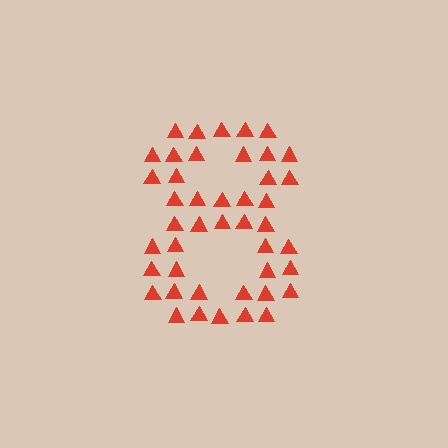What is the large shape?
The large shape is the digit 8.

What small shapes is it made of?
It is made of small triangles.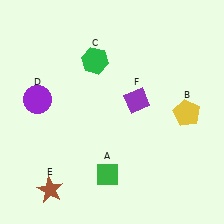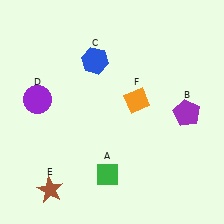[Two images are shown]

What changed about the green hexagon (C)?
In Image 1, C is green. In Image 2, it changed to blue.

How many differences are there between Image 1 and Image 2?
There are 3 differences between the two images.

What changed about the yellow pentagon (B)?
In Image 1, B is yellow. In Image 2, it changed to purple.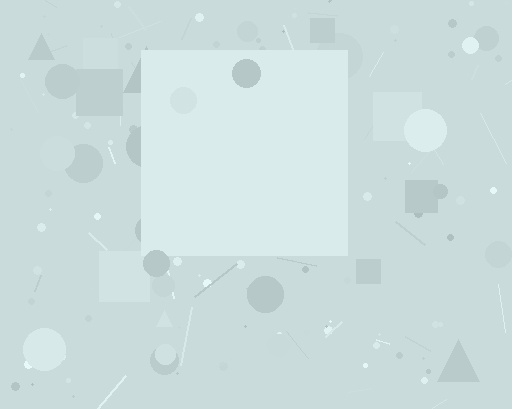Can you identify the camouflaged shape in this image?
The camouflaged shape is a square.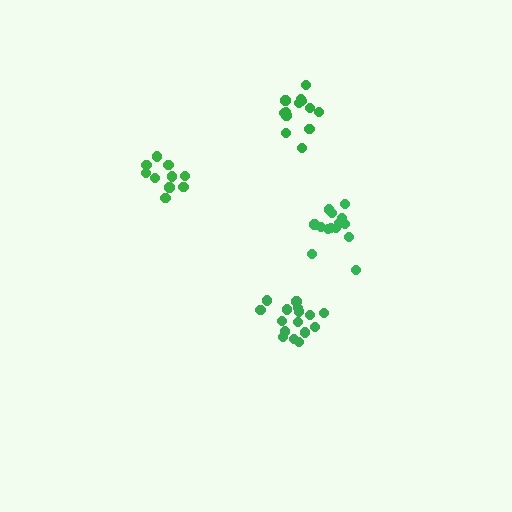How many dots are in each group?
Group 1: 15 dots, Group 2: 13 dots, Group 3: 10 dots, Group 4: 16 dots (54 total).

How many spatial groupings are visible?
There are 4 spatial groupings.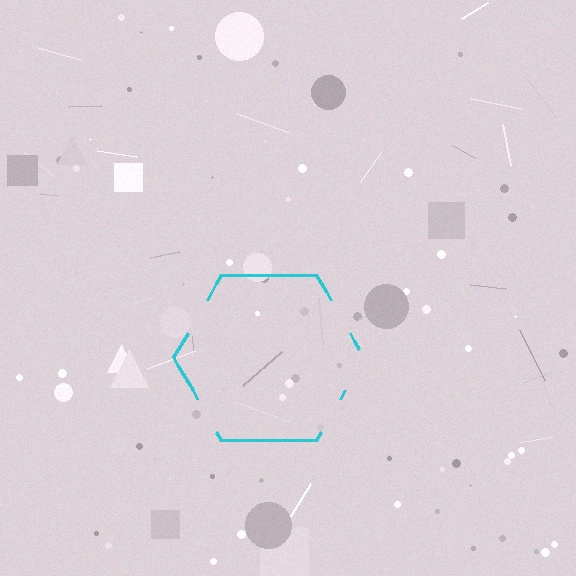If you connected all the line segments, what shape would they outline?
They would outline a hexagon.